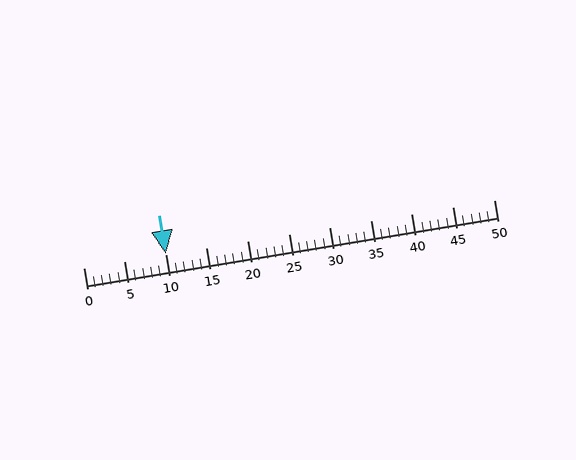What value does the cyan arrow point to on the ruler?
The cyan arrow points to approximately 10.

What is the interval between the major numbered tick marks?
The major tick marks are spaced 5 units apart.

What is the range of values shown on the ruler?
The ruler shows values from 0 to 50.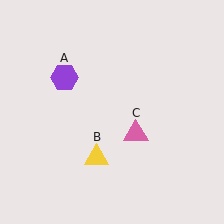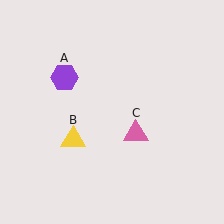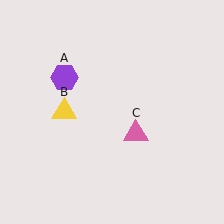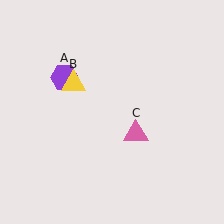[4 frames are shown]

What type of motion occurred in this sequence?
The yellow triangle (object B) rotated clockwise around the center of the scene.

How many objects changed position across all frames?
1 object changed position: yellow triangle (object B).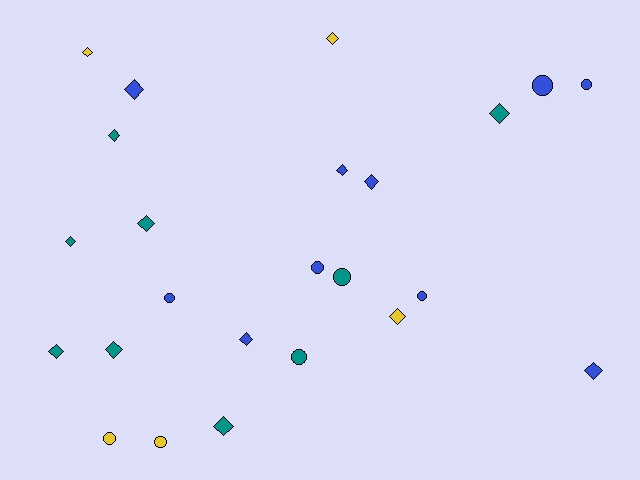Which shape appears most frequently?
Diamond, with 15 objects.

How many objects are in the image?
There are 24 objects.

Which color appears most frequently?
Blue, with 10 objects.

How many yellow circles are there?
There are 2 yellow circles.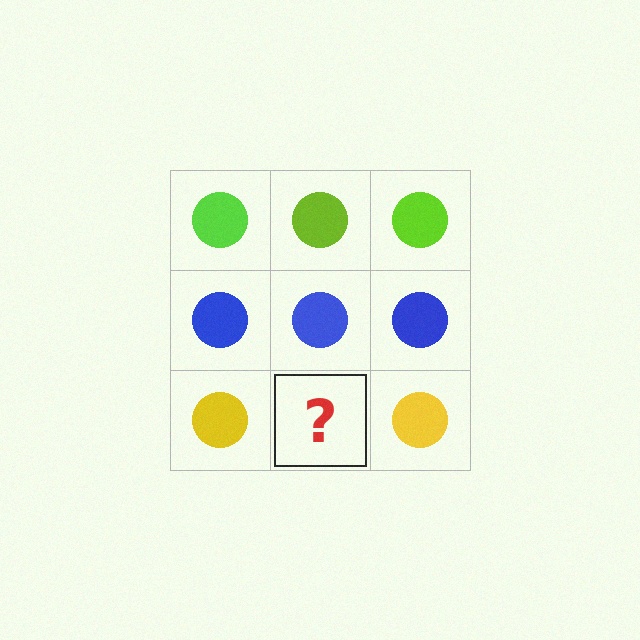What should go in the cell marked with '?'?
The missing cell should contain a yellow circle.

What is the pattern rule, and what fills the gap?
The rule is that each row has a consistent color. The gap should be filled with a yellow circle.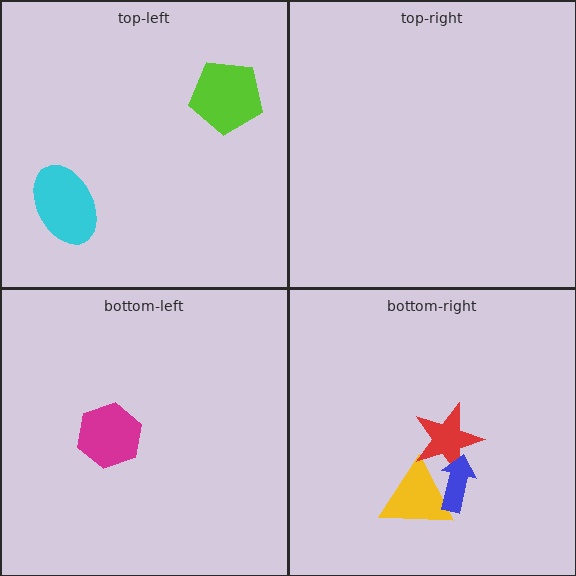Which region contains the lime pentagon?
The top-left region.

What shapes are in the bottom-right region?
The yellow triangle, the red star, the blue arrow.